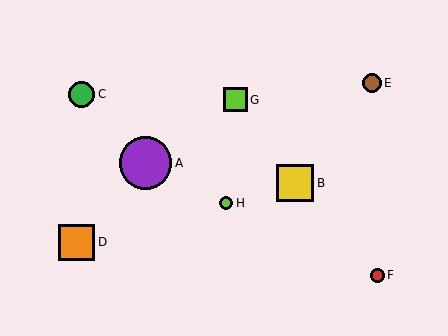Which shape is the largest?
The purple circle (labeled A) is the largest.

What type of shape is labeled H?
Shape H is a lime circle.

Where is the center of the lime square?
The center of the lime square is at (235, 100).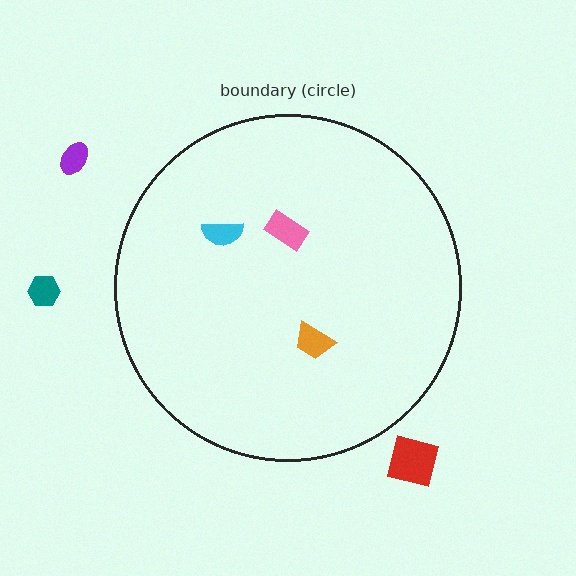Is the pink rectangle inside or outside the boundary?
Inside.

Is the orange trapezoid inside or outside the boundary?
Inside.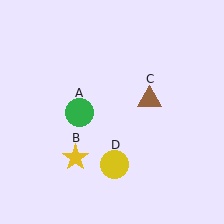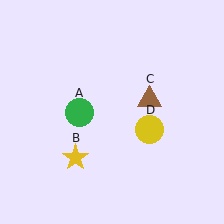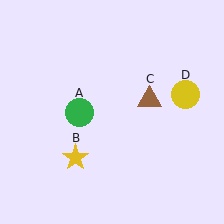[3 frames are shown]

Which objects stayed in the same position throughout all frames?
Green circle (object A) and yellow star (object B) and brown triangle (object C) remained stationary.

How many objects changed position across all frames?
1 object changed position: yellow circle (object D).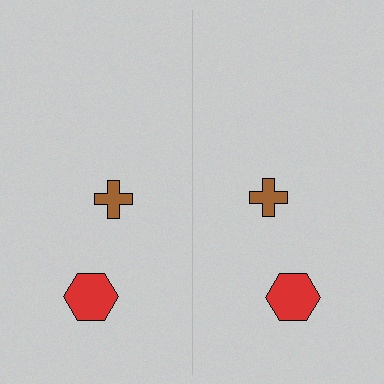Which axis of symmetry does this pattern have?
The pattern has a vertical axis of symmetry running through the center of the image.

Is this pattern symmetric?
Yes, this pattern has bilateral (reflection) symmetry.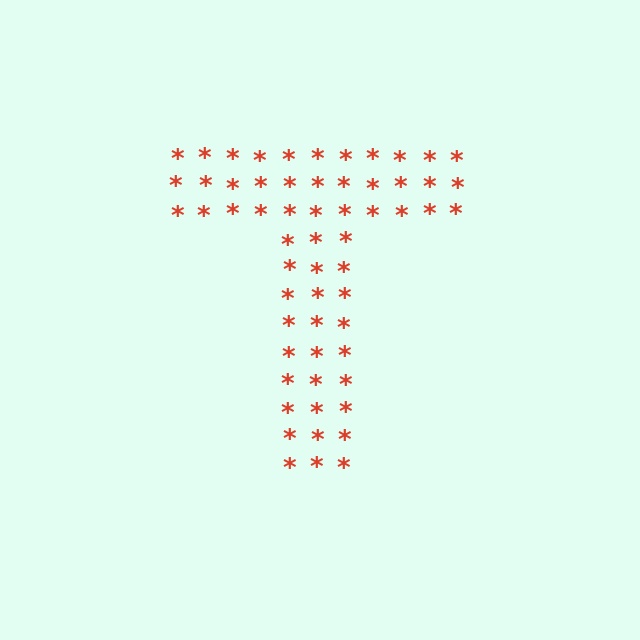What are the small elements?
The small elements are asterisks.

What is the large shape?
The large shape is the letter T.